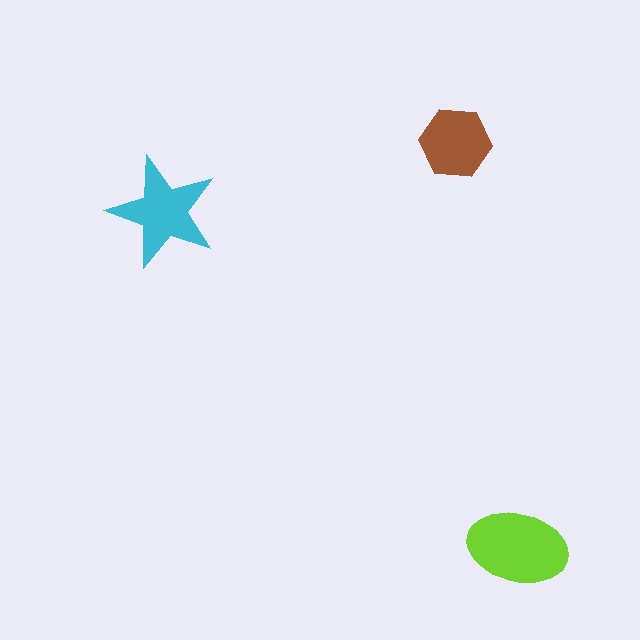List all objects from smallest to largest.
The brown hexagon, the cyan star, the lime ellipse.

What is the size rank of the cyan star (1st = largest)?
2nd.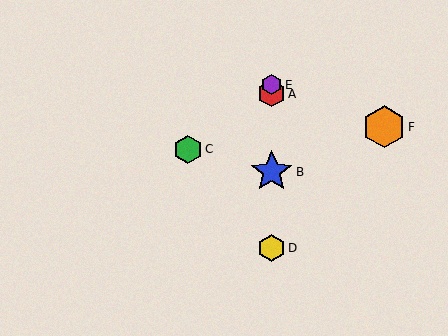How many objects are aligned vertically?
4 objects (A, B, D, E) are aligned vertically.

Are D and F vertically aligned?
No, D is at x≈272 and F is at x≈384.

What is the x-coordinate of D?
Object D is at x≈272.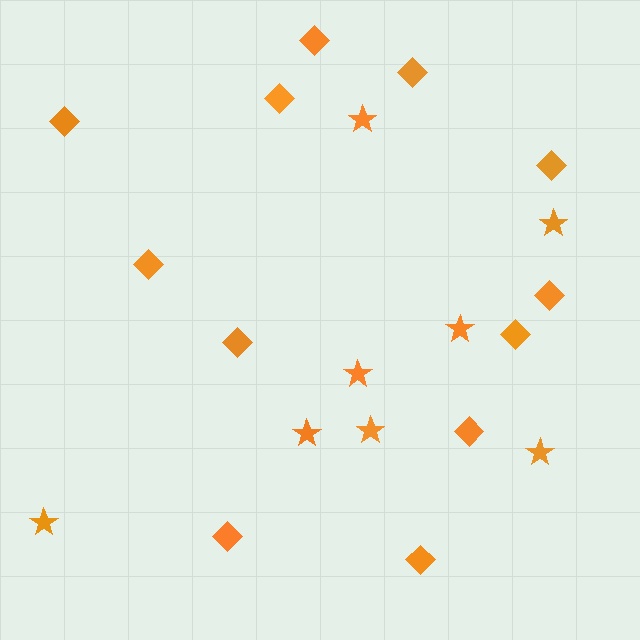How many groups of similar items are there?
There are 2 groups: one group of diamonds (12) and one group of stars (8).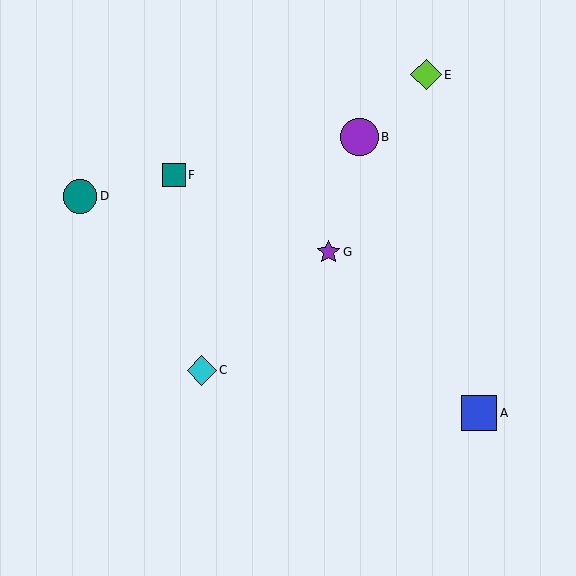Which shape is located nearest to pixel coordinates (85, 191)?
The teal circle (labeled D) at (80, 196) is nearest to that location.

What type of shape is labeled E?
Shape E is a lime diamond.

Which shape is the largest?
The purple circle (labeled B) is the largest.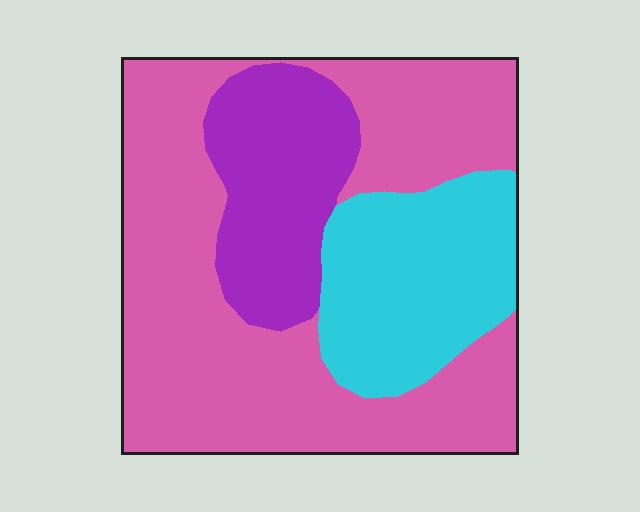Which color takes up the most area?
Pink, at roughly 60%.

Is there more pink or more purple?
Pink.